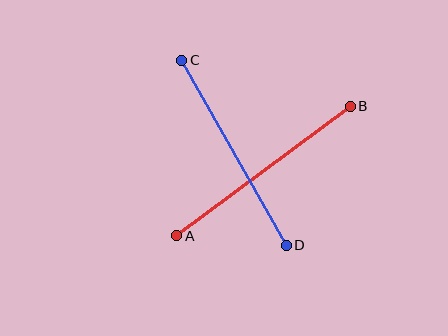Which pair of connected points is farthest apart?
Points A and B are farthest apart.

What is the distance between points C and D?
The distance is approximately 212 pixels.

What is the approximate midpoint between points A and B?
The midpoint is at approximately (264, 171) pixels.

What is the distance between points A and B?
The distance is approximately 217 pixels.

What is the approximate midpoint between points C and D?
The midpoint is at approximately (234, 153) pixels.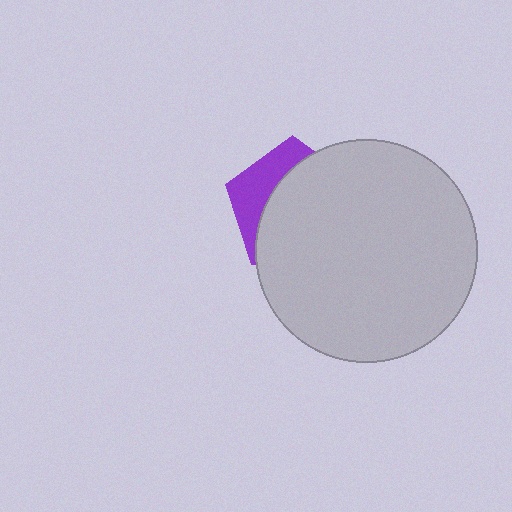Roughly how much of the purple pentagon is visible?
A small part of it is visible (roughly 30%).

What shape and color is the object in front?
The object in front is a light gray circle.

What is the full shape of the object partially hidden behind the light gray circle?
The partially hidden object is a purple pentagon.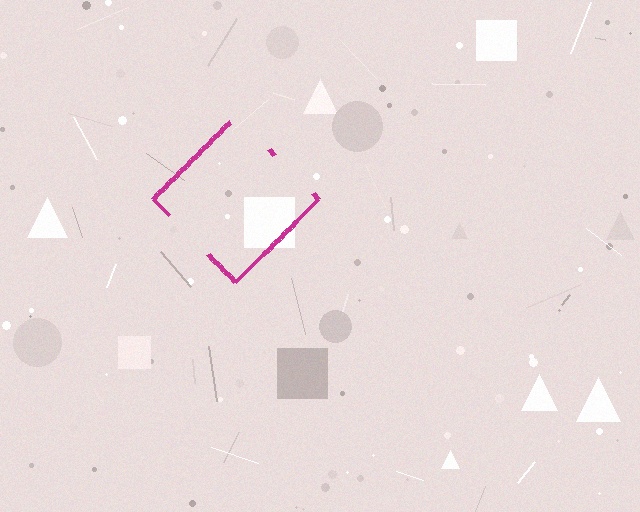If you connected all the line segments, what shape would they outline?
They would outline a diamond.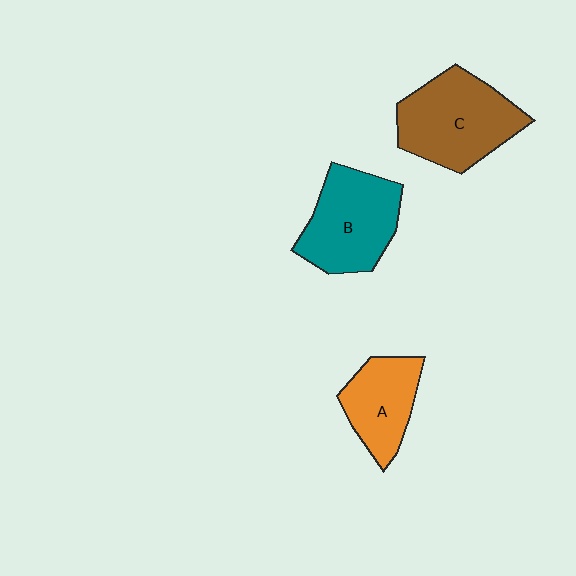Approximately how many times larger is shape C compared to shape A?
Approximately 1.5 times.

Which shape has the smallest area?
Shape A (orange).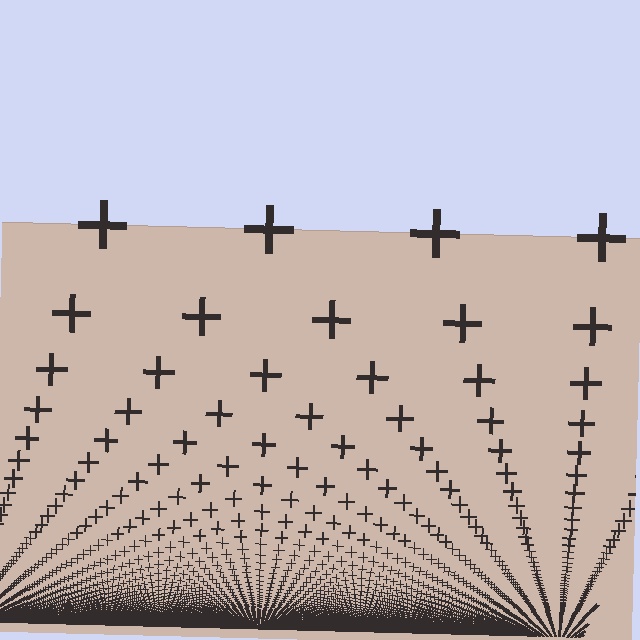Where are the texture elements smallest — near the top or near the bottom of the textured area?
Near the bottom.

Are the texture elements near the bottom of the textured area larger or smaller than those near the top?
Smaller. The gradient is inverted — elements near the bottom are smaller and denser.